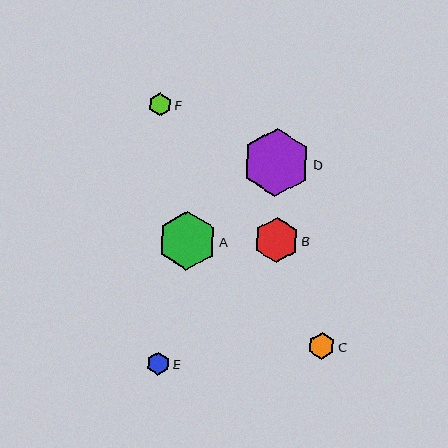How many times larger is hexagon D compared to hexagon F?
Hexagon D is approximately 2.9 times the size of hexagon F.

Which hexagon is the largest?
Hexagon D is the largest with a size of approximately 68 pixels.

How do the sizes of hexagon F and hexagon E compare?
Hexagon F and hexagon E are approximately the same size.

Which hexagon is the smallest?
Hexagon E is the smallest with a size of approximately 23 pixels.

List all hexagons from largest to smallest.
From largest to smallest: D, A, B, C, F, E.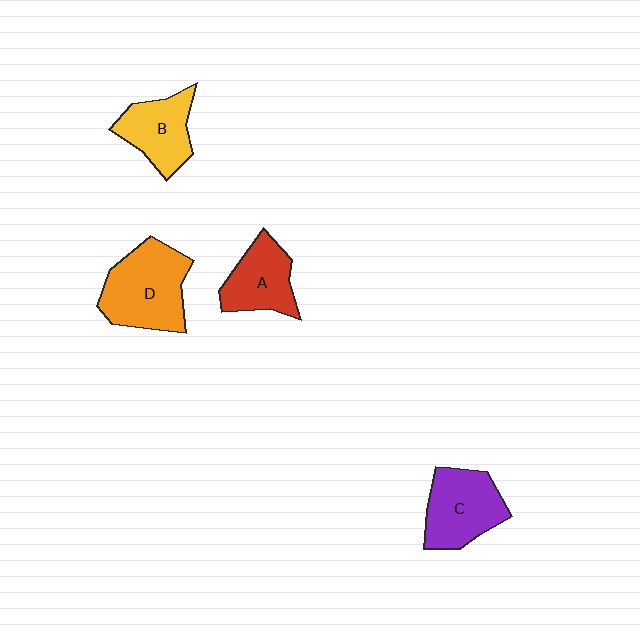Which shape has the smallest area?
Shape A (red).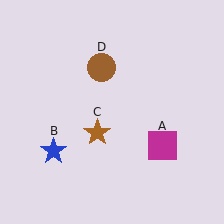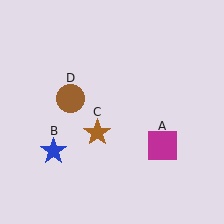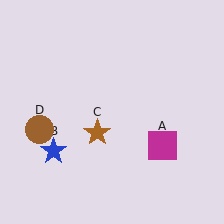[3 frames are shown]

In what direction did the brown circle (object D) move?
The brown circle (object D) moved down and to the left.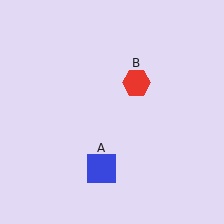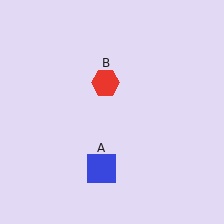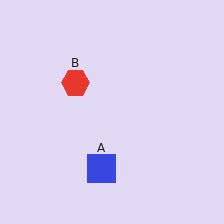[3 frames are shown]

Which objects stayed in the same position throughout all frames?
Blue square (object A) remained stationary.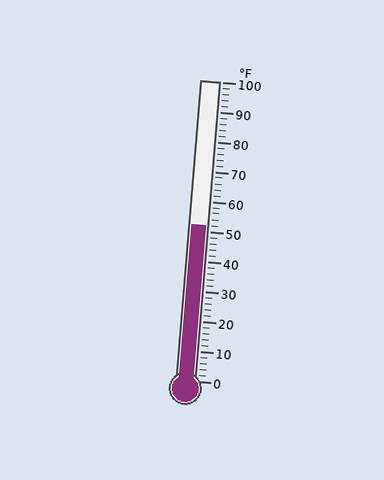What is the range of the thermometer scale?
The thermometer scale ranges from 0°F to 100°F.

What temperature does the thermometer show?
The thermometer shows approximately 52°F.